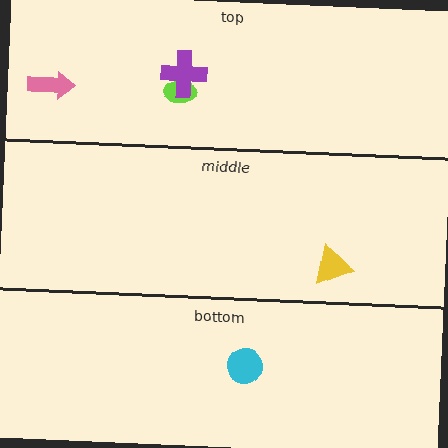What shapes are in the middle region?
The yellow triangle.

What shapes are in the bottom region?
The cyan circle.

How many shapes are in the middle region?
1.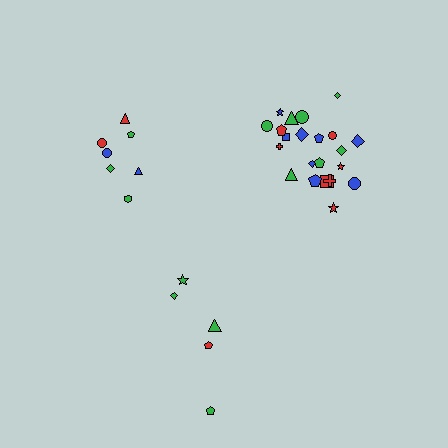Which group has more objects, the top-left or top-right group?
The top-right group.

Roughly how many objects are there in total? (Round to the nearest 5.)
Roughly 35 objects in total.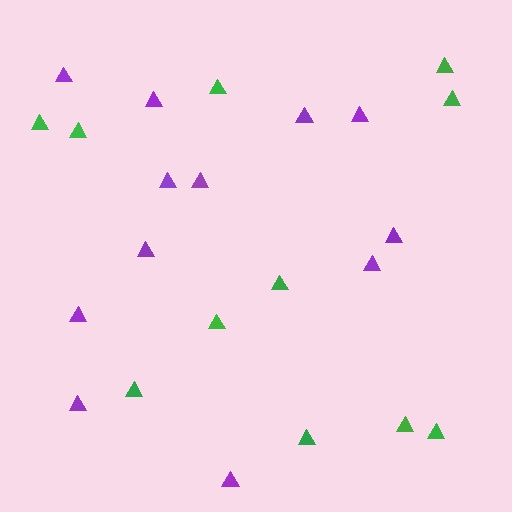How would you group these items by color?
There are 2 groups: one group of green triangles (11) and one group of purple triangles (12).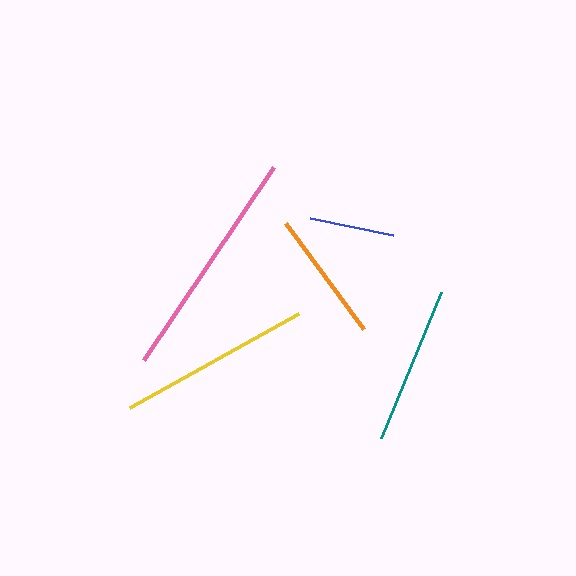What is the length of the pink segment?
The pink segment is approximately 232 pixels long.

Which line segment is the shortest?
The blue line is the shortest at approximately 85 pixels.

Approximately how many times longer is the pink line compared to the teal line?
The pink line is approximately 1.5 times the length of the teal line.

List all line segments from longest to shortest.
From longest to shortest: pink, yellow, teal, orange, blue.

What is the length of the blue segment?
The blue segment is approximately 85 pixels long.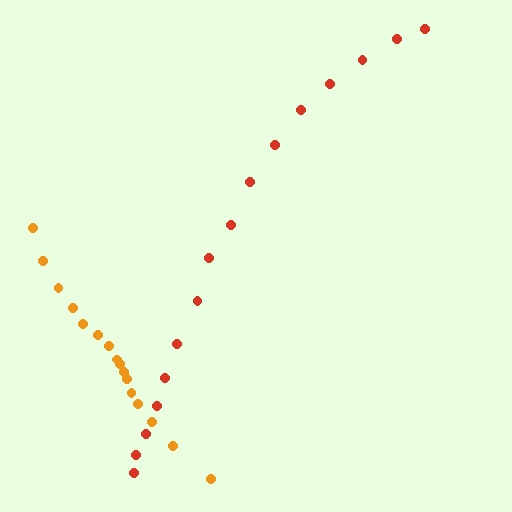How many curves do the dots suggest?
There are 2 distinct paths.